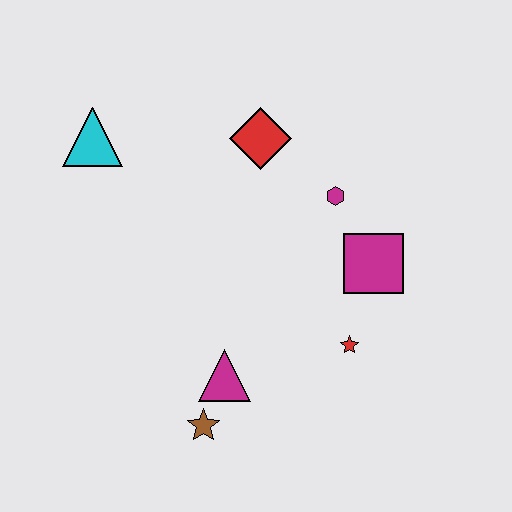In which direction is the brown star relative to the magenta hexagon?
The brown star is below the magenta hexagon.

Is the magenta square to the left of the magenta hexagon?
No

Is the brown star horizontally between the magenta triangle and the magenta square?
No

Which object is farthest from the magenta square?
The cyan triangle is farthest from the magenta square.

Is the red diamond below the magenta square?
No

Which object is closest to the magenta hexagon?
The magenta square is closest to the magenta hexagon.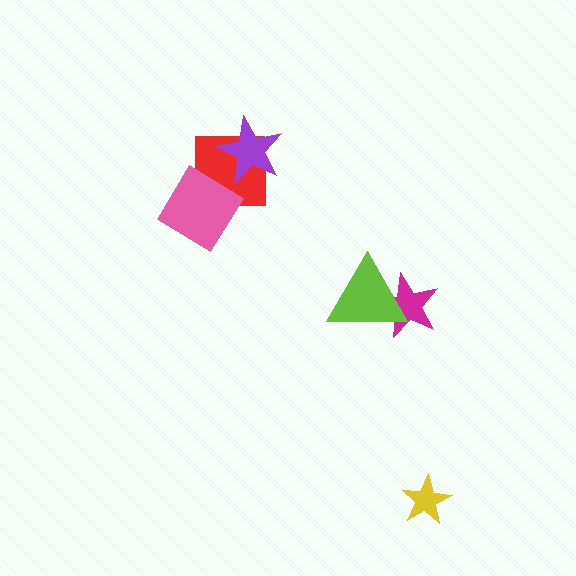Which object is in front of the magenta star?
The lime triangle is in front of the magenta star.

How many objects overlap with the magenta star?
1 object overlaps with the magenta star.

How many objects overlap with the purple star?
1 object overlaps with the purple star.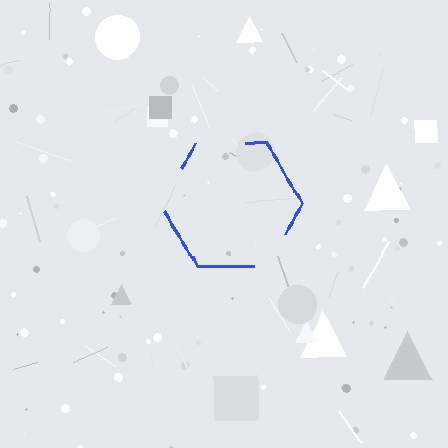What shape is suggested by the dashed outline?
The dashed outline suggests a hexagon.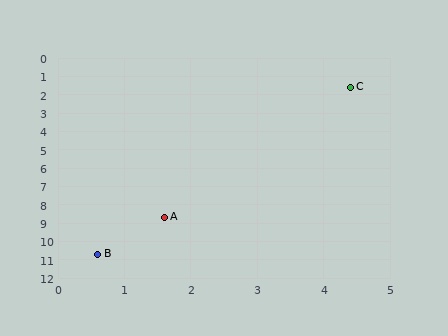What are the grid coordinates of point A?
Point A is at approximately (1.6, 8.7).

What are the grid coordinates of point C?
Point C is at approximately (4.4, 1.6).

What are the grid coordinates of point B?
Point B is at approximately (0.6, 10.7).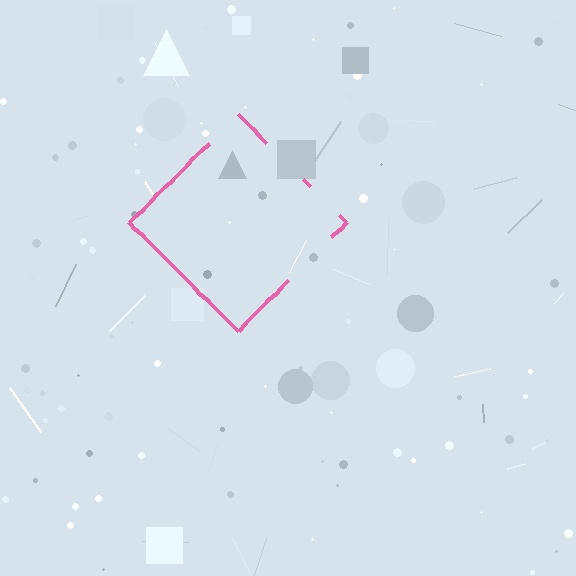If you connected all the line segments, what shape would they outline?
They would outline a diamond.